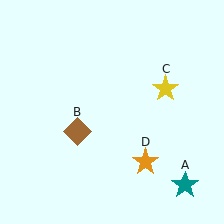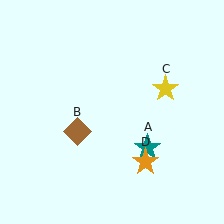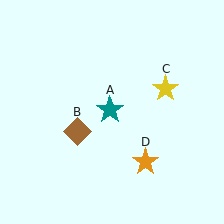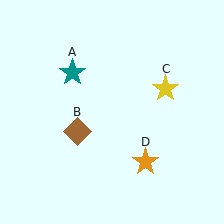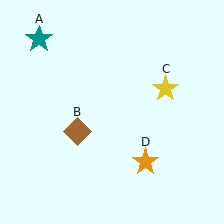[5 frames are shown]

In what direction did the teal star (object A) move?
The teal star (object A) moved up and to the left.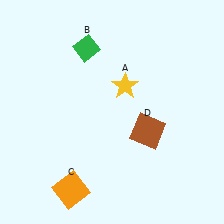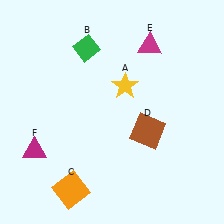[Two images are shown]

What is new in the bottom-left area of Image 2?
A magenta triangle (F) was added in the bottom-left area of Image 2.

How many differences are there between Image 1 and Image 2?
There are 2 differences between the two images.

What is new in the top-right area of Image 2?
A magenta triangle (E) was added in the top-right area of Image 2.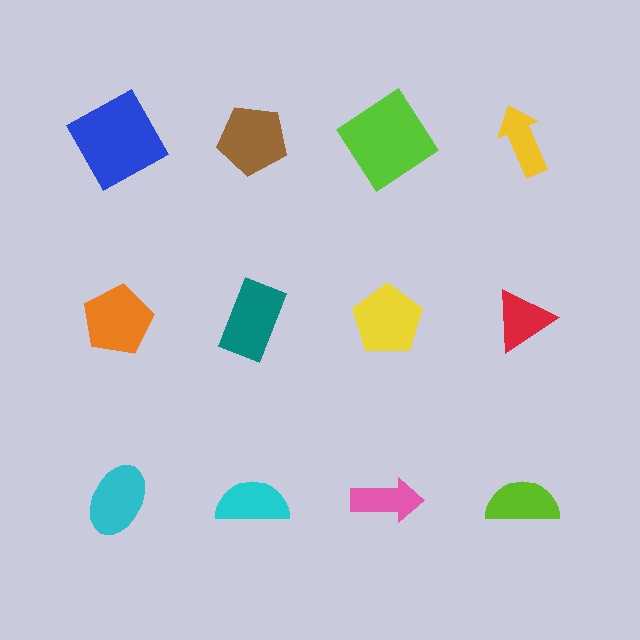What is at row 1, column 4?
A yellow arrow.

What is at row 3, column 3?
A pink arrow.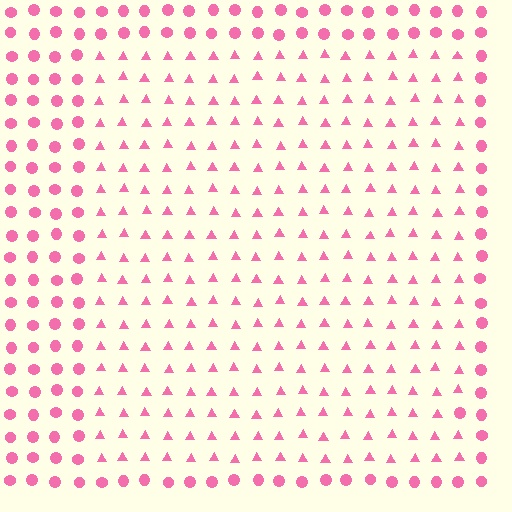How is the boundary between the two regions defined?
The boundary is defined by a change in element shape: triangles inside vs. circles outside. All elements share the same color and spacing.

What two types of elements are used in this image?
The image uses triangles inside the rectangle region and circles outside it.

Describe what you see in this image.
The image is filled with small pink elements arranged in a uniform grid. A rectangle-shaped region contains triangles, while the surrounding area contains circles. The boundary is defined purely by the change in element shape.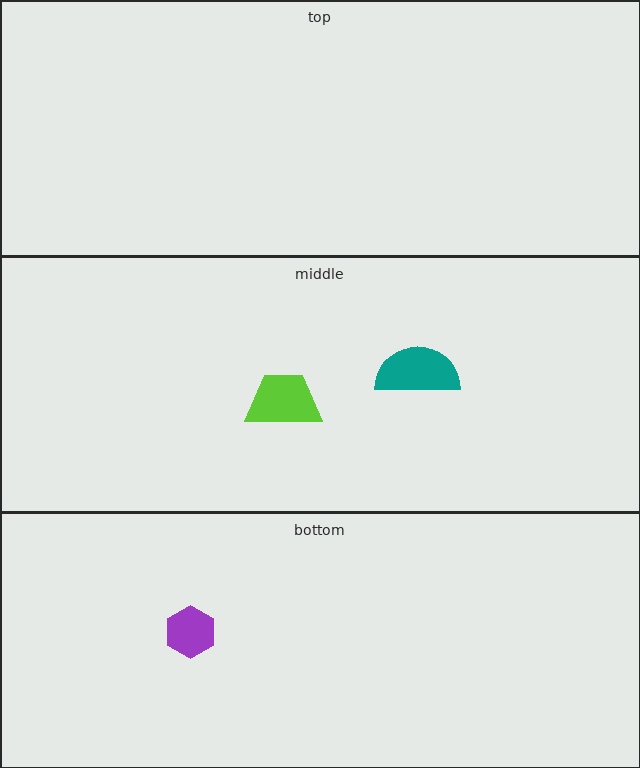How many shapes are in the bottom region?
1.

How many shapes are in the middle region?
2.